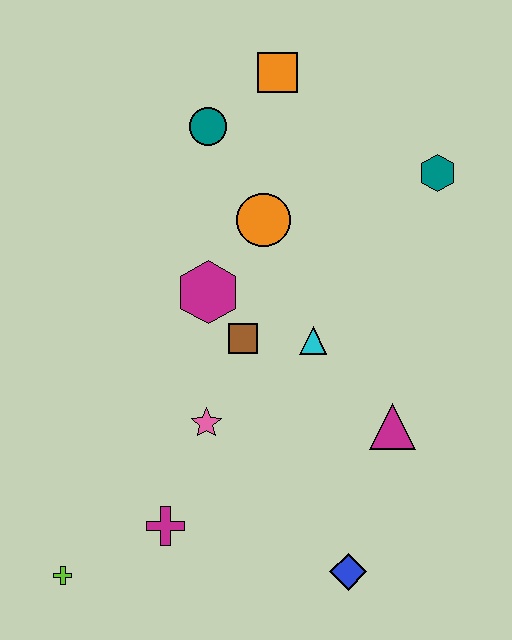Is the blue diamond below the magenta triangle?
Yes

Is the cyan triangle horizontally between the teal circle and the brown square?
No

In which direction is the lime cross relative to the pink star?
The lime cross is below the pink star.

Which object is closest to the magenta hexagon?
The brown square is closest to the magenta hexagon.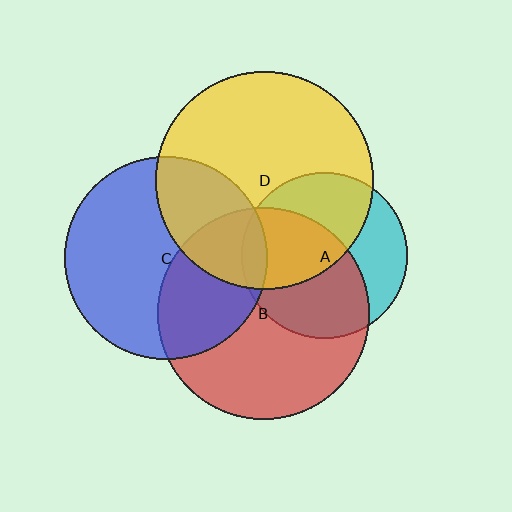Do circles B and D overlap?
Yes.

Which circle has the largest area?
Circle D (yellow).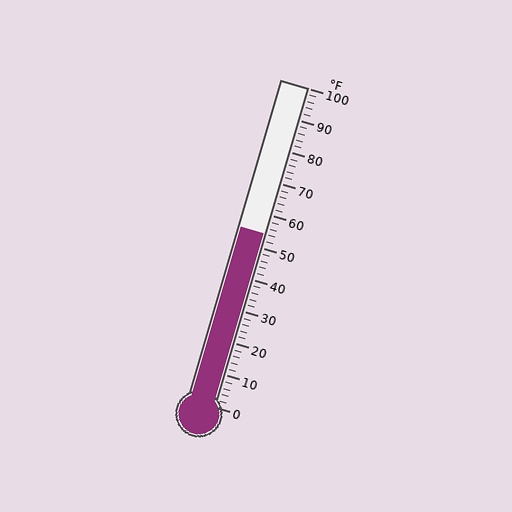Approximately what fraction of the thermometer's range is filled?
The thermometer is filled to approximately 55% of its range.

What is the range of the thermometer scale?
The thermometer scale ranges from 0°F to 100°F.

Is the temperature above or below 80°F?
The temperature is below 80°F.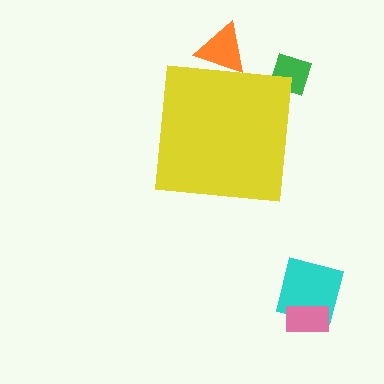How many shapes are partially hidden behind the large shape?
2 shapes are partially hidden.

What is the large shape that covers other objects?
A yellow square.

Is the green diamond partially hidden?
Yes, the green diamond is partially hidden behind the yellow square.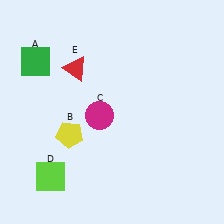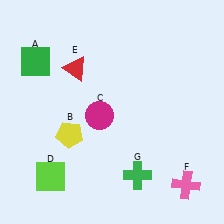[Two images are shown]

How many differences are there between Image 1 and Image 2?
There are 2 differences between the two images.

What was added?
A pink cross (F), a green cross (G) were added in Image 2.